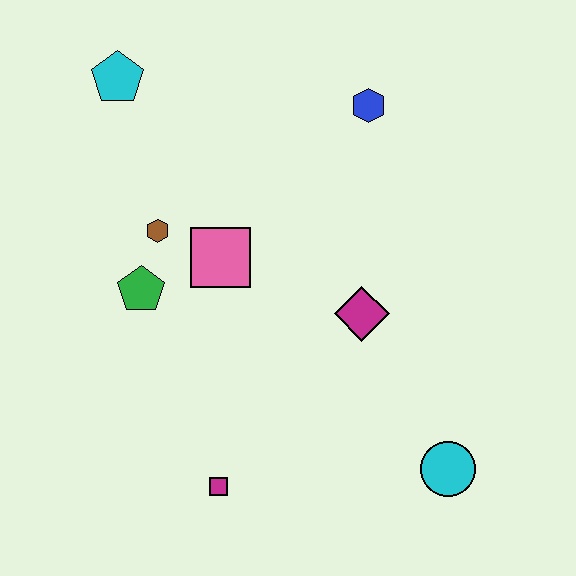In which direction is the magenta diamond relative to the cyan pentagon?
The magenta diamond is to the right of the cyan pentagon.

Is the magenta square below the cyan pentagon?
Yes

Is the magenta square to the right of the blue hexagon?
No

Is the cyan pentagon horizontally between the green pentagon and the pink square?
No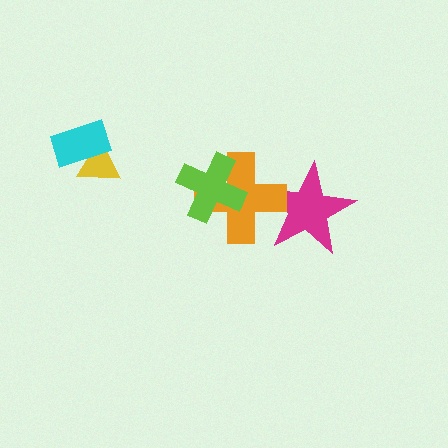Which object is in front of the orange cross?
The lime cross is in front of the orange cross.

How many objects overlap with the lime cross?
1 object overlaps with the lime cross.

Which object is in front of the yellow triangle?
The cyan rectangle is in front of the yellow triangle.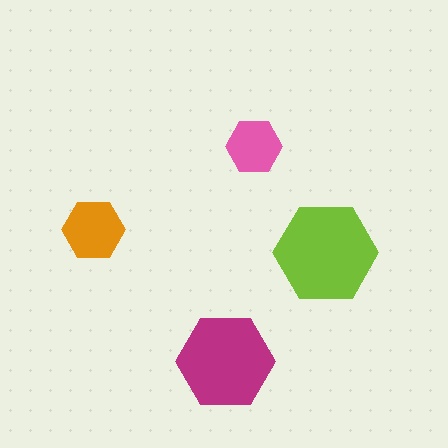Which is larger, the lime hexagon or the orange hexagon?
The lime one.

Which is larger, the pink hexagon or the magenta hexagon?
The magenta one.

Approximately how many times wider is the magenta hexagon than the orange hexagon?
About 1.5 times wider.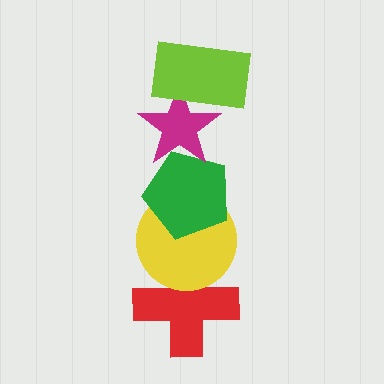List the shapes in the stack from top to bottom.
From top to bottom: the lime rectangle, the magenta star, the green pentagon, the yellow circle, the red cross.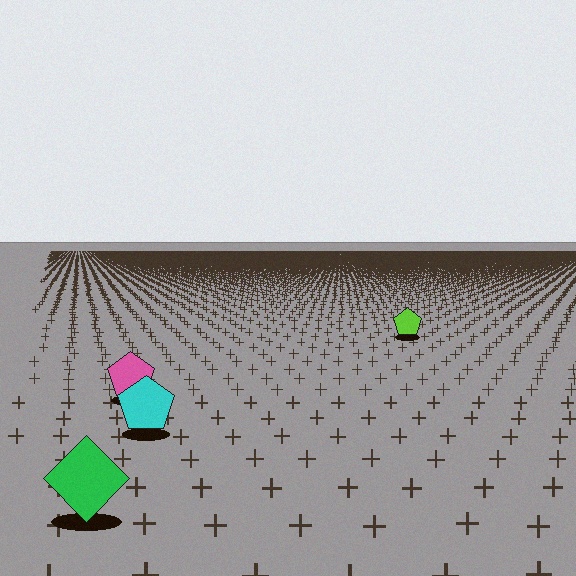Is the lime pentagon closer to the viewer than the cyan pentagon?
No. The cyan pentagon is closer — you can tell from the texture gradient: the ground texture is coarser near it.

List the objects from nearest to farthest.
From nearest to farthest: the green diamond, the cyan pentagon, the pink pentagon, the lime pentagon.